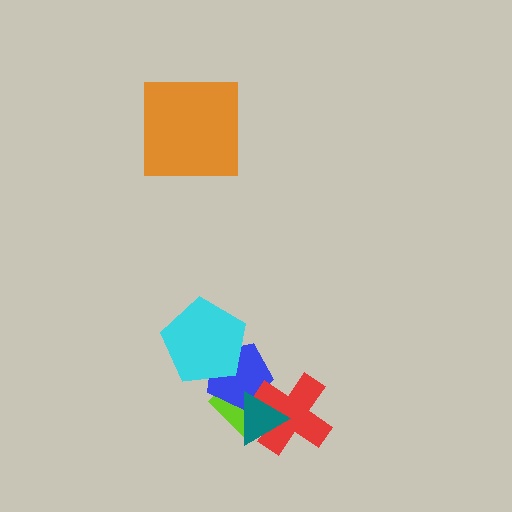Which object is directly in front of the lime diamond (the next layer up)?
The blue pentagon is directly in front of the lime diamond.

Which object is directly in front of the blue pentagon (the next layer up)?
The red cross is directly in front of the blue pentagon.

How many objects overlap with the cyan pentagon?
2 objects overlap with the cyan pentagon.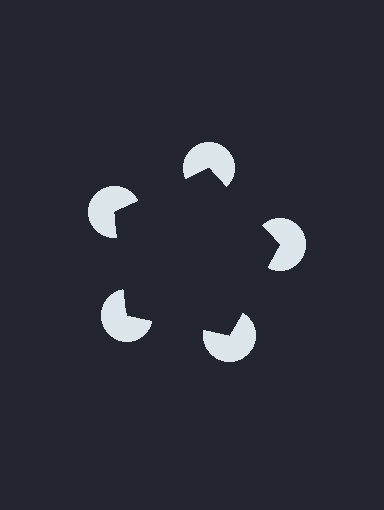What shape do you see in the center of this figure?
An illusory pentagon — its edges are inferred from the aligned wedge cuts in the pac-man discs, not physically drawn.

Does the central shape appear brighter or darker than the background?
It typically appears slightly darker than the background, even though no actual brightness change is drawn.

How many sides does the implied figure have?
5 sides.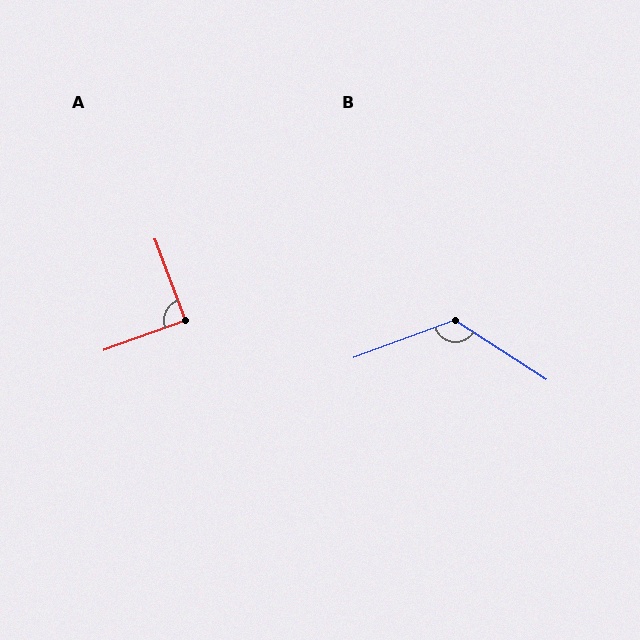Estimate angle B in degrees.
Approximately 127 degrees.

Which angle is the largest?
B, at approximately 127 degrees.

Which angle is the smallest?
A, at approximately 90 degrees.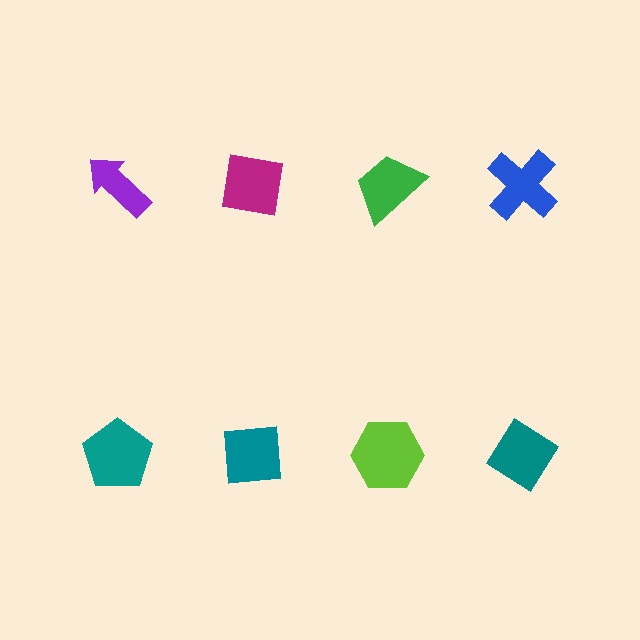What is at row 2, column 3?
A lime hexagon.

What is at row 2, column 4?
A teal diamond.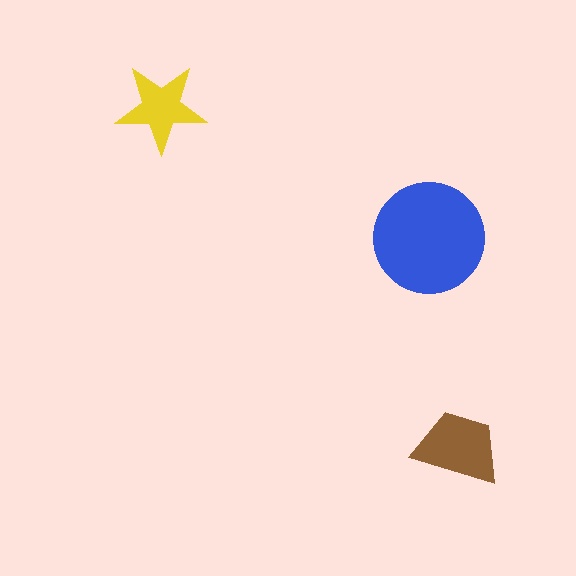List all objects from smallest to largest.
The yellow star, the brown trapezoid, the blue circle.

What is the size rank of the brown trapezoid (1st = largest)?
2nd.